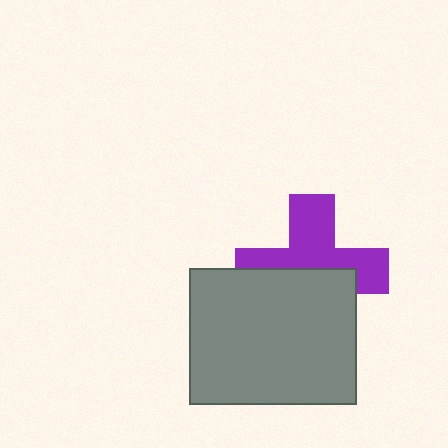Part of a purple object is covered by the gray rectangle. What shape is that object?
It is a cross.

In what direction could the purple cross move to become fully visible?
The purple cross could move up. That would shift it out from behind the gray rectangle entirely.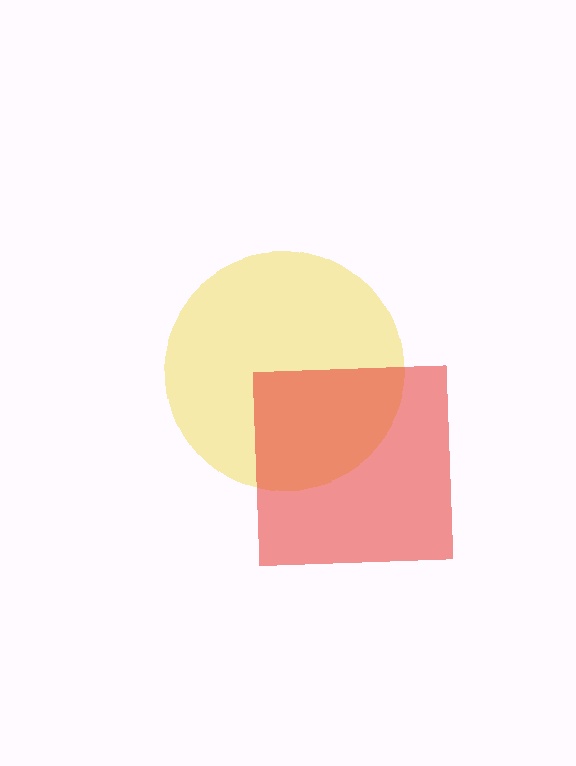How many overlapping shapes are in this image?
There are 2 overlapping shapes in the image.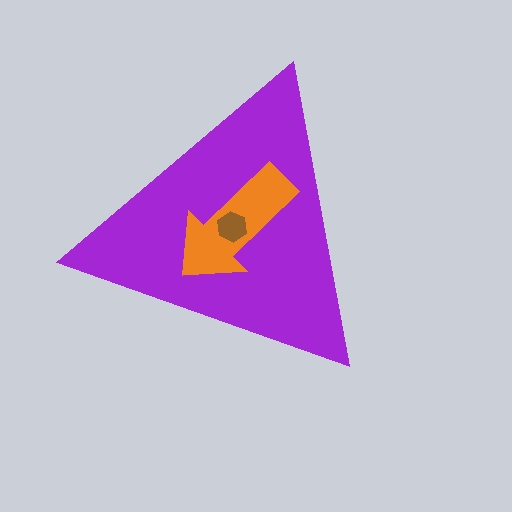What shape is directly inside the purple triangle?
The orange arrow.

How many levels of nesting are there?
3.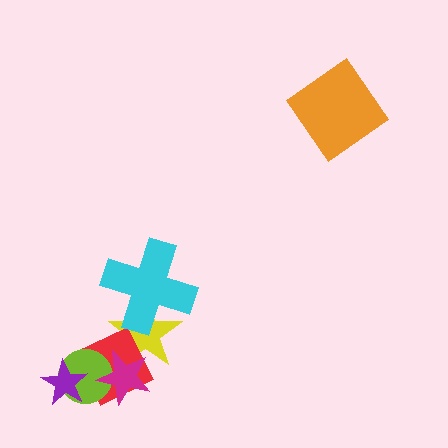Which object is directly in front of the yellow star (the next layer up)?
The red diamond is directly in front of the yellow star.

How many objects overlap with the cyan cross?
1 object overlaps with the cyan cross.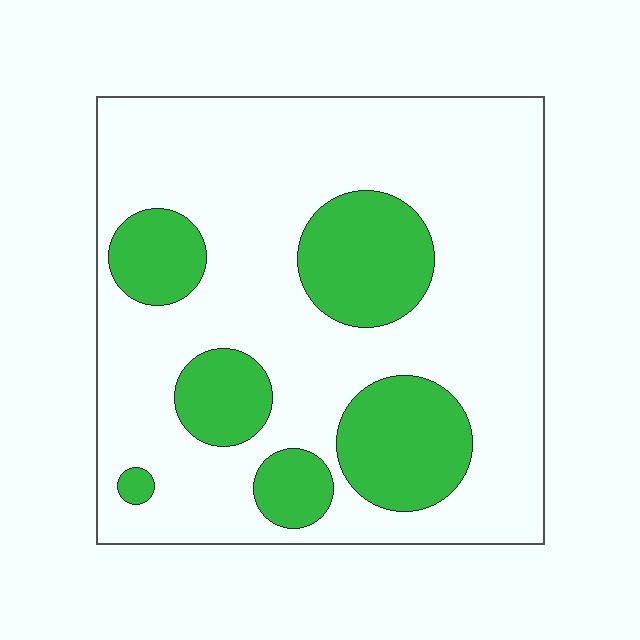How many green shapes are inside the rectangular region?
6.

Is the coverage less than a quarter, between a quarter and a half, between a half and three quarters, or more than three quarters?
Between a quarter and a half.